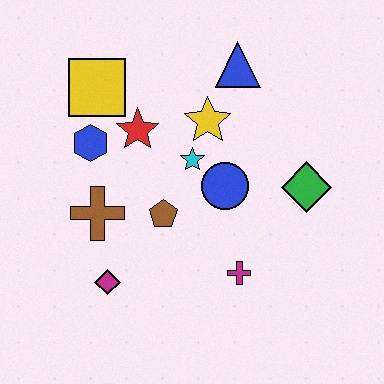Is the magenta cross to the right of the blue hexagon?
Yes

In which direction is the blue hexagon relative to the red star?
The blue hexagon is to the left of the red star.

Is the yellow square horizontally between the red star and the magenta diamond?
No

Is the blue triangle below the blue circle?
No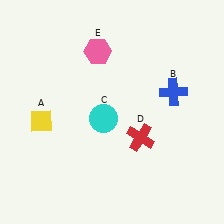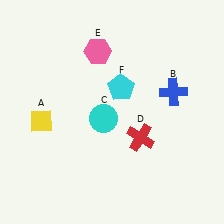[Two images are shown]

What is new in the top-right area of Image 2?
A cyan pentagon (F) was added in the top-right area of Image 2.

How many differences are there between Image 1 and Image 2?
There is 1 difference between the two images.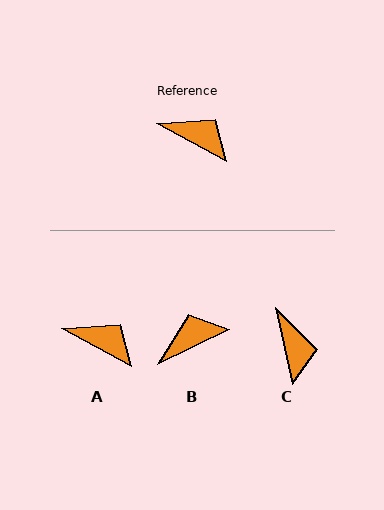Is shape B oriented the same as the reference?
No, it is off by about 54 degrees.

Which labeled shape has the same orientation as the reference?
A.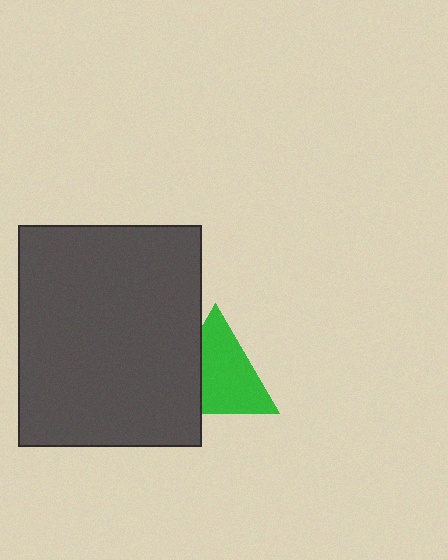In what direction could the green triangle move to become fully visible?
The green triangle could move right. That would shift it out from behind the dark gray rectangle entirely.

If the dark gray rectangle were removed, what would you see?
You would see the complete green triangle.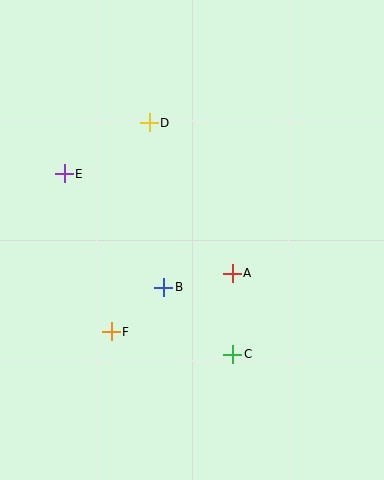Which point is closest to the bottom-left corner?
Point F is closest to the bottom-left corner.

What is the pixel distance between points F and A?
The distance between F and A is 134 pixels.